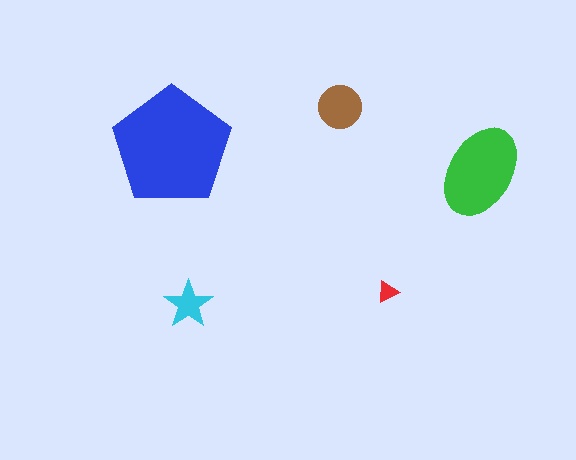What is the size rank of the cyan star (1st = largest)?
4th.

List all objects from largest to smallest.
The blue pentagon, the green ellipse, the brown circle, the cyan star, the red triangle.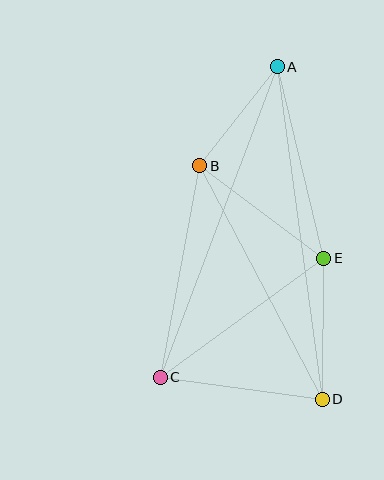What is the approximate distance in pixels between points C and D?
The distance between C and D is approximately 164 pixels.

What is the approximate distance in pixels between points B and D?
The distance between B and D is approximately 264 pixels.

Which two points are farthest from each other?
Points A and D are farthest from each other.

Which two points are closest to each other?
Points A and B are closest to each other.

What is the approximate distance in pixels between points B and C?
The distance between B and C is approximately 215 pixels.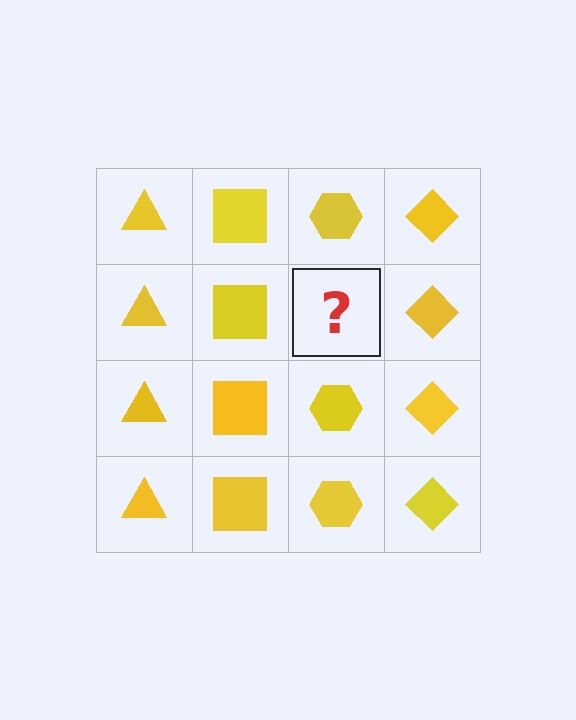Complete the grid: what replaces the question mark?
The question mark should be replaced with a yellow hexagon.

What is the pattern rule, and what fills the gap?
The rule is that each column has a consistent shape. The gap should be filled with a yellow hexagon.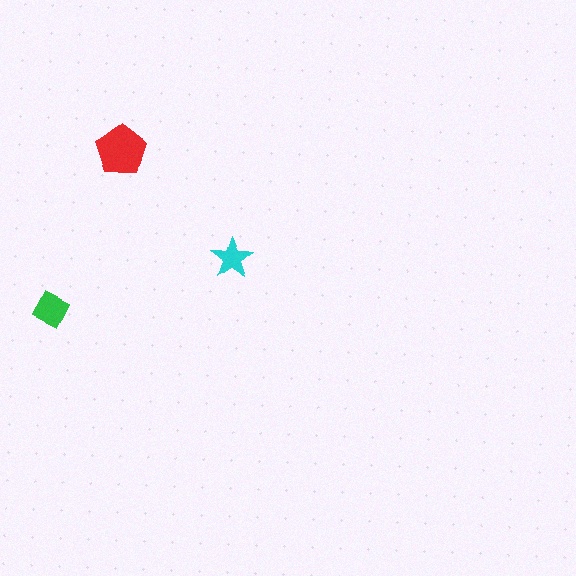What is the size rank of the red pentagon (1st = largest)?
1st.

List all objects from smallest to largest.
The cyan star, the green square, the red pentagon.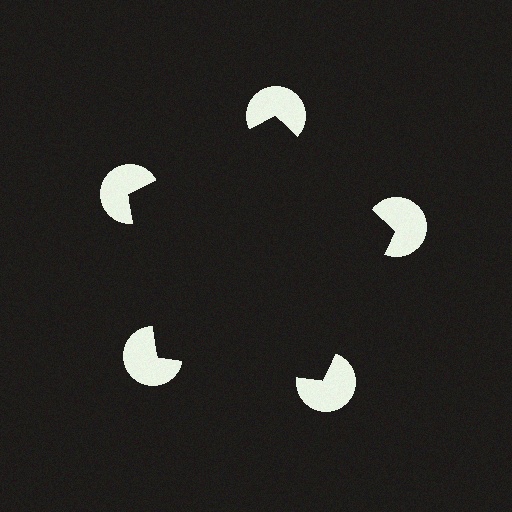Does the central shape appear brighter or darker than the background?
It typically appears slightly darker than the background, even though no actual brightness change is drawn.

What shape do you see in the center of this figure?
An illusory pentagon — its edges are inferred from the aligned wedge cuts in the pac-man discs, not physically drawn.